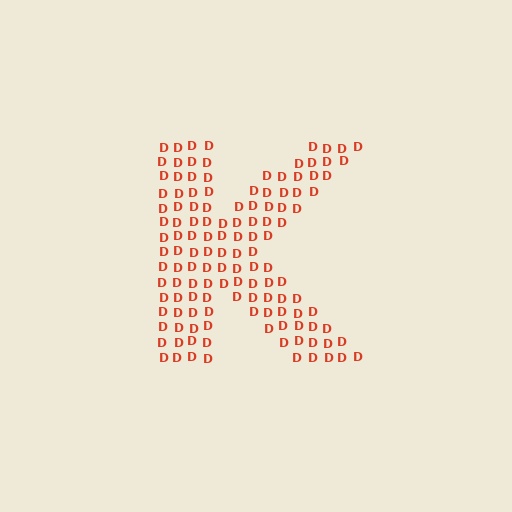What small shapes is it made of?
It is made of small letter D's.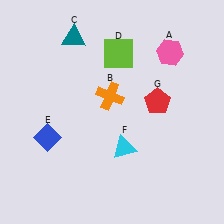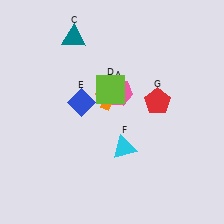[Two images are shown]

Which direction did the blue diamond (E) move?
The blue diamond (E) moved up.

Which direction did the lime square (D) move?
The lime square (D) moved down.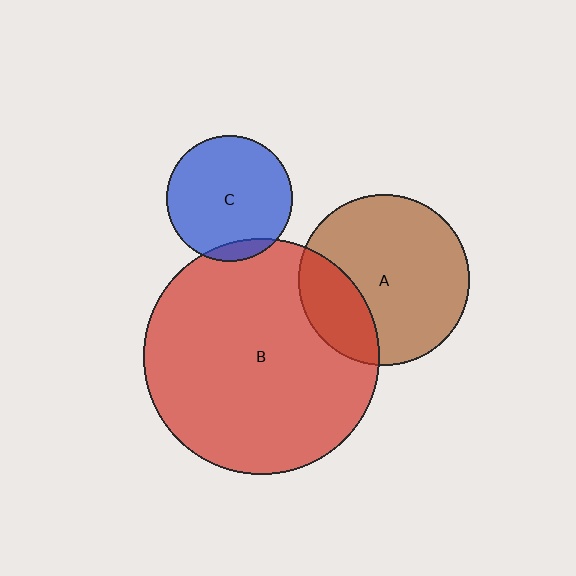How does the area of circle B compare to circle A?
Approximately 1.9 times.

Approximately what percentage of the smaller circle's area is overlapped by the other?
Approximately 25%.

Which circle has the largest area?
Circle B (red).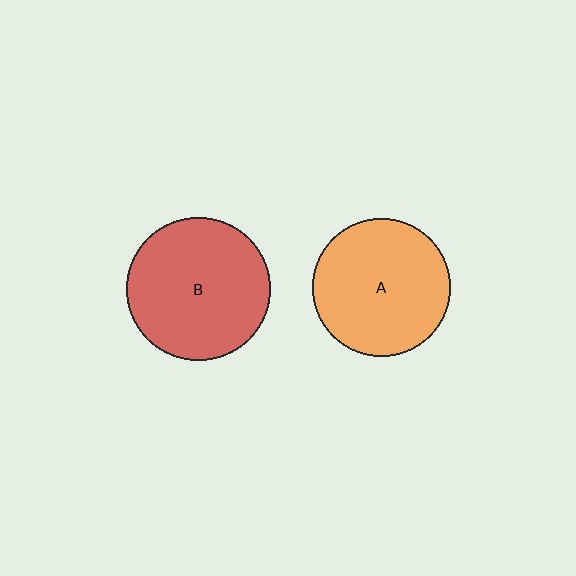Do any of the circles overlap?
No, none of the circles overlap.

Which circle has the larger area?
Circle B (red).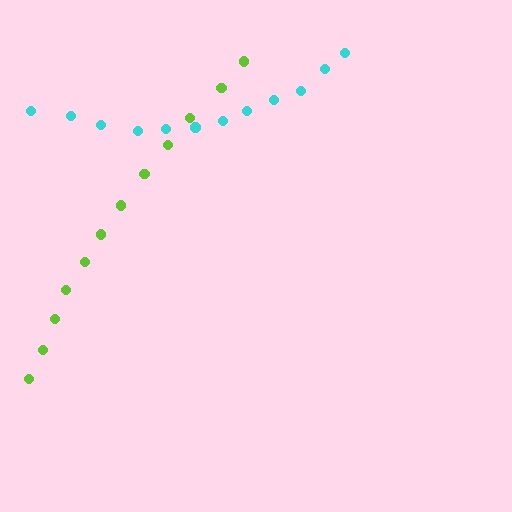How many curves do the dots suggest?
There are 2 distinct paths.